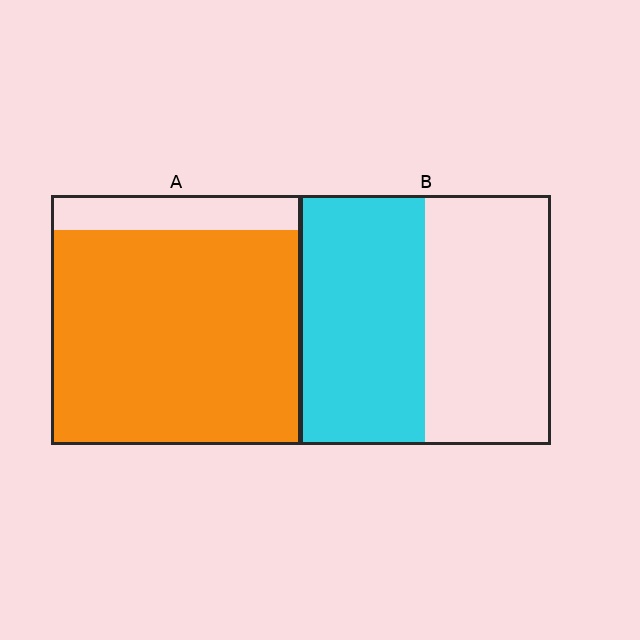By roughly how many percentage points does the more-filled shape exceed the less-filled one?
By roughly 35 percentage points (A over B).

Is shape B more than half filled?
Roughly half.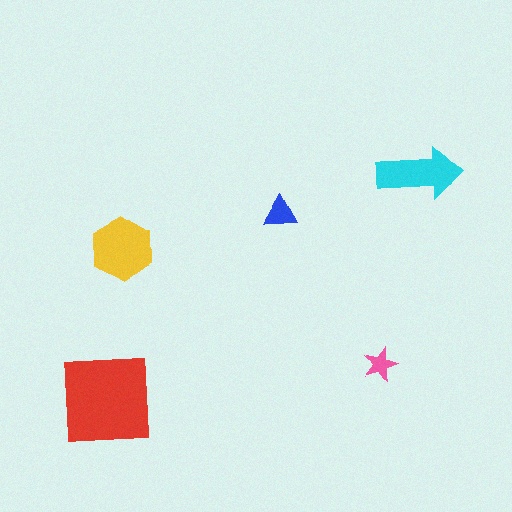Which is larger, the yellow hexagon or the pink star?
The yellow hexagon.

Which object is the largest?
The red square.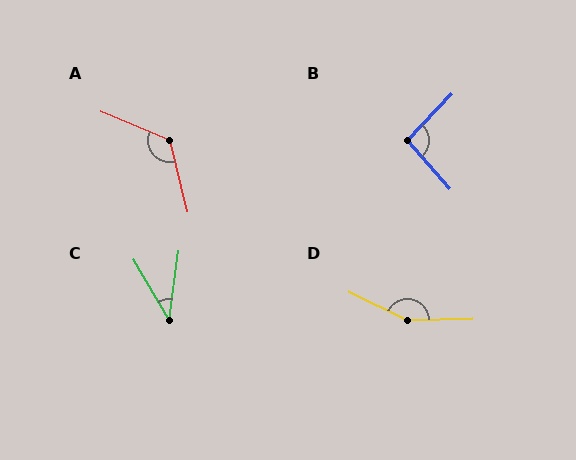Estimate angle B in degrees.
Approximately 95 degrees.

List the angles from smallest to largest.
C (38°), B (95°), A (126°), D (153°).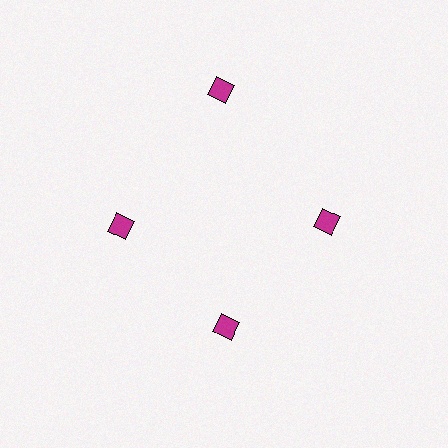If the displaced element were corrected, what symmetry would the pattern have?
It would have 4-fold rotational symmetry — the pattern would map onto itself every 90 degrees.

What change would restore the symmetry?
The symmetry would be restored by moving it inward, back onto the ring so that all 4 diamonds sit at equal angles and equal distance from the center.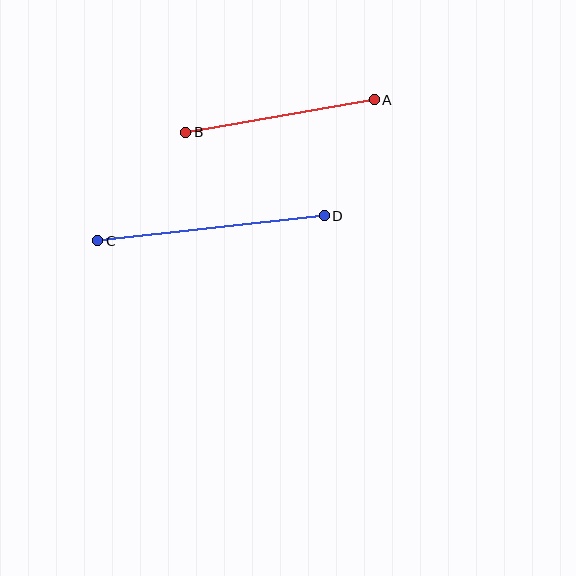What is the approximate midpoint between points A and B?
The midpoint is at approximately (280, 116) pixels.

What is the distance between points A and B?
The distance is approximately 191 pixels.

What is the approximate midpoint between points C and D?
The midpoint is at approximately (211, 228) pixels.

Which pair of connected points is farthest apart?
Points C and D are farthest apart.